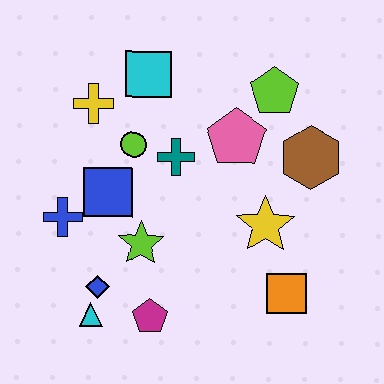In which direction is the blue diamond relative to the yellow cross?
The blue diamond is below the yellow cross.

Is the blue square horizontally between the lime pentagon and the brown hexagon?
No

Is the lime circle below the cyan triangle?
No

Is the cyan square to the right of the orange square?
No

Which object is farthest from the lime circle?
The orange square is farthest from the lime circle.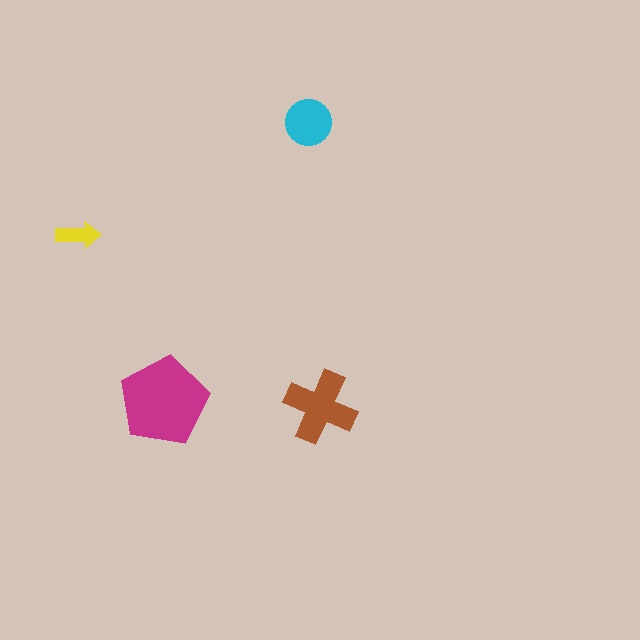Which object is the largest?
The magenta pentagon.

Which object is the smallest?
The yellow arrow.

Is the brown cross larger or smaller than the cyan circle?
Larger.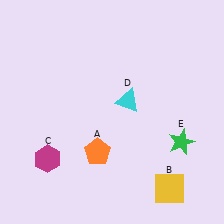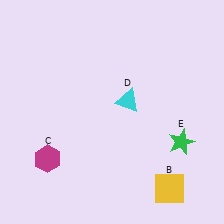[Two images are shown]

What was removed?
The orange pentagon (A) was removed in Image 2.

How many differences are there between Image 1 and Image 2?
There is 1 difference between the two images.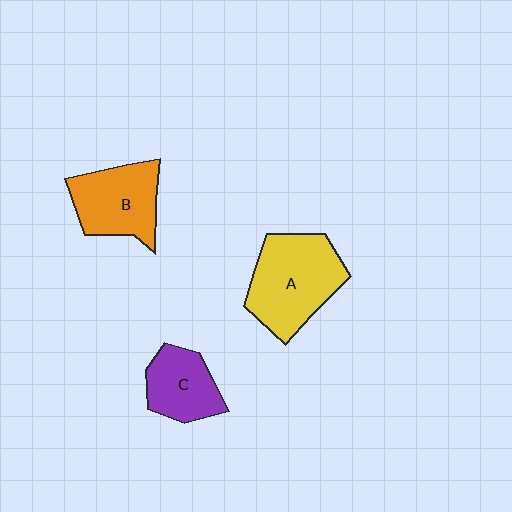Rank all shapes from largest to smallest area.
From largest to smallest: A (yellow), B (orange), C (purple).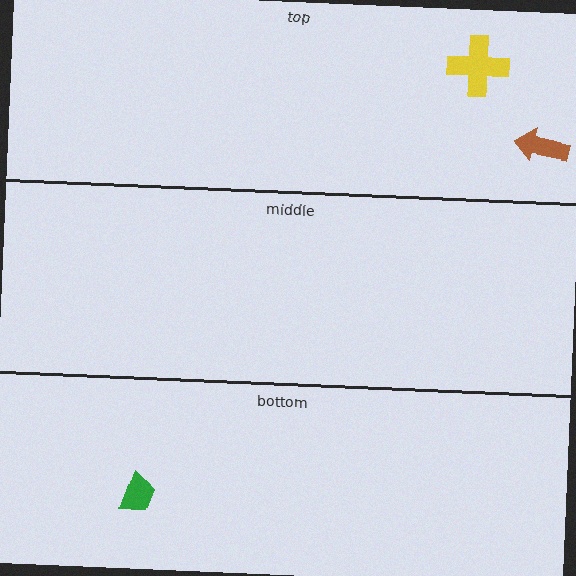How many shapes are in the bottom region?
1.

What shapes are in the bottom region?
The green trapezoid.